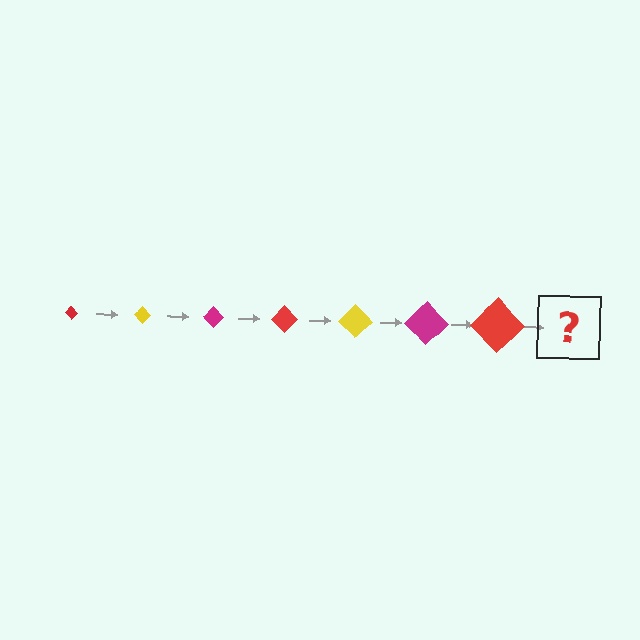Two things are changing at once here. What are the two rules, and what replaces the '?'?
The two rules are that the diamond grows larger each step and the color cycles through red, yellow, and magenta. The '?' should be a yellow diamond, larger than the previous one.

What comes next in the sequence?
The next element should be a yellow diamond, larger than the previous one.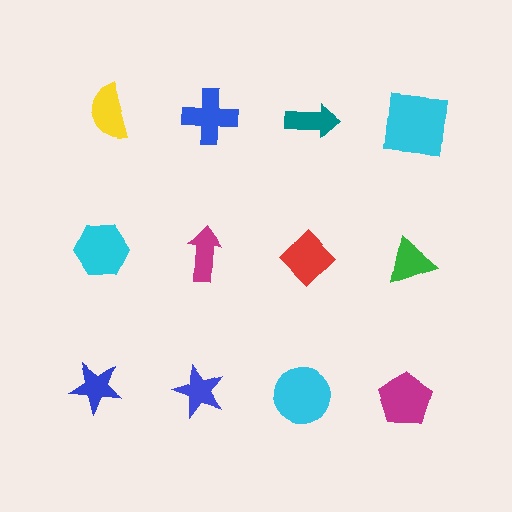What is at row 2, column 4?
A green triangle.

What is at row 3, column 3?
A cyan circle.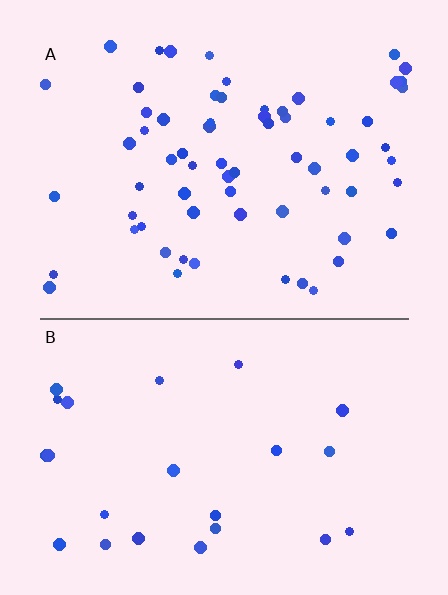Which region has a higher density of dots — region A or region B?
A (the top).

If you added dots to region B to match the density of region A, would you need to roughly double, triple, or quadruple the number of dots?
Approximately triple.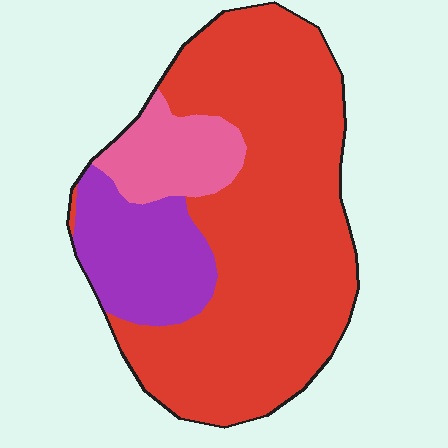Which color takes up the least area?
Pink, at roughly 10%.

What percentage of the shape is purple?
Purple takes up about one sixth (1/6) of the shape.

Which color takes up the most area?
Red, at roughly 70%.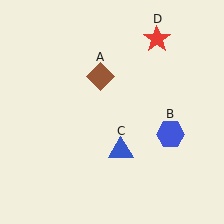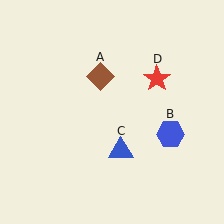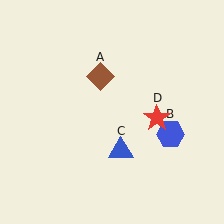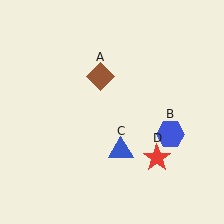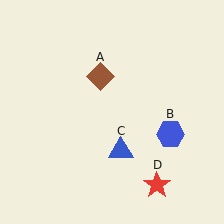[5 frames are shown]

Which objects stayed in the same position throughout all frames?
Brown diamond (object A) and blue hexagon (object B) and blue triangle (object C) remained stationary.